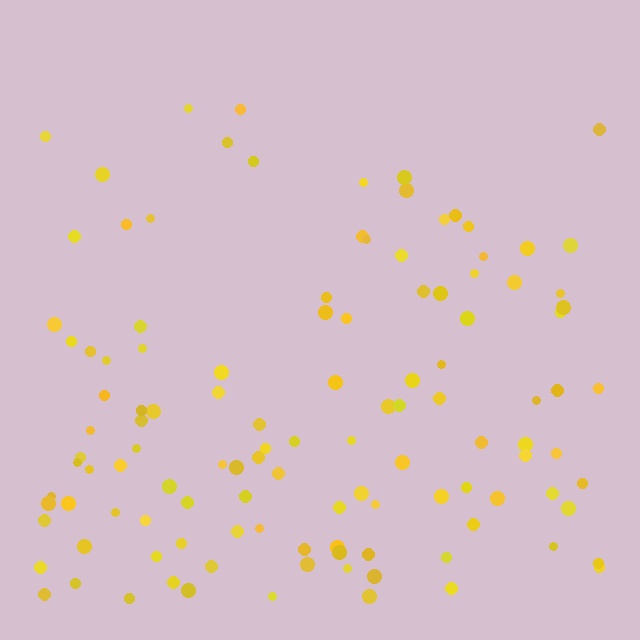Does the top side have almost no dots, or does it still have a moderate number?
Still a moderate number, just noticeably fewer than the bottom.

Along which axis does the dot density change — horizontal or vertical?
Vertical.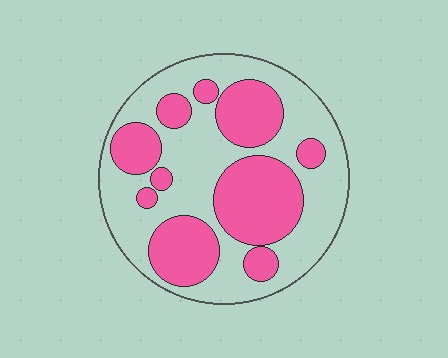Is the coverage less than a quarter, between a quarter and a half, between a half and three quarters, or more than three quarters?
Between a quarter and a half.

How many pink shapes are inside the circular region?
10.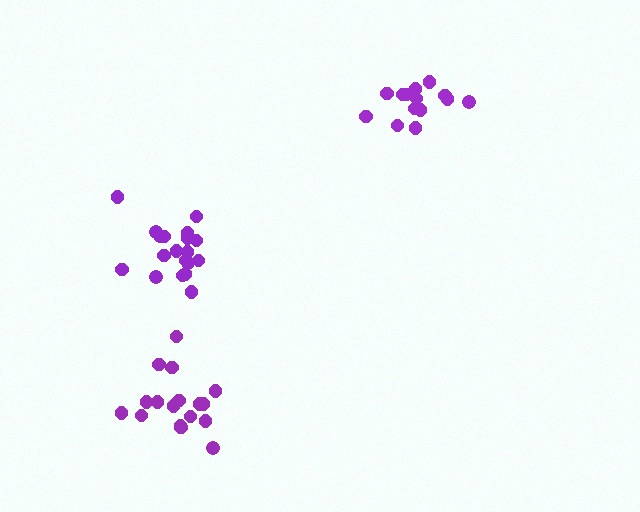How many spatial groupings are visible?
There are 3 spatial groupings.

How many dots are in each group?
Group 1: 19 dots, Group 2: 14 dots, Group 3: 17 dots (50 total).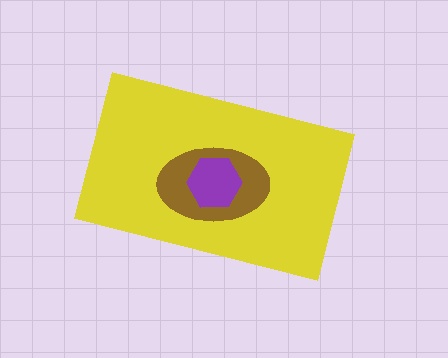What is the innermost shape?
The purple hexagon.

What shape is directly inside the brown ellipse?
The purple hexagon.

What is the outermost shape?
The yellow rectangle.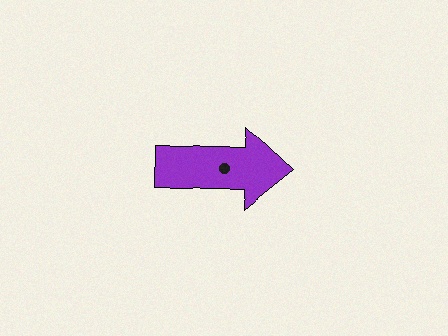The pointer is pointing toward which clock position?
Roughly 3 o'clock.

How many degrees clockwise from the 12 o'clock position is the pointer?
Approximately 92 degrees.